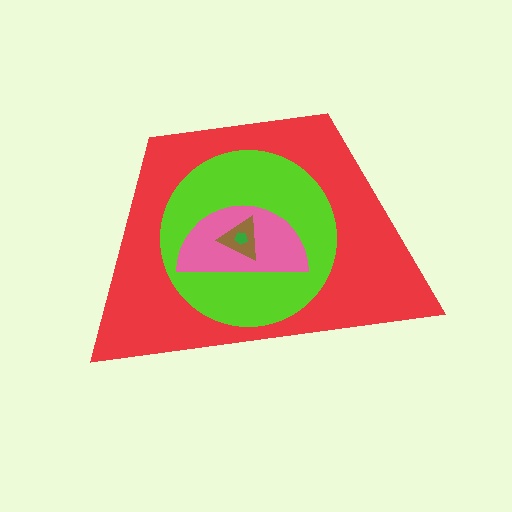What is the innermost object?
The green pentagon.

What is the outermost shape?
The red trapezoid.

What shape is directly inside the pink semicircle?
The brown triangle.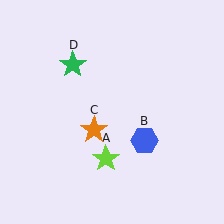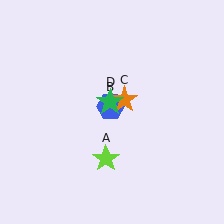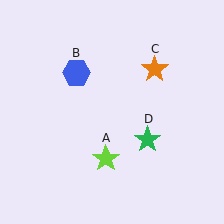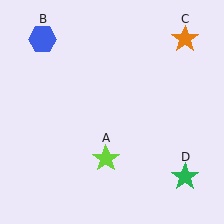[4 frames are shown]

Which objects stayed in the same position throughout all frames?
Lime star (object A) remained stationary.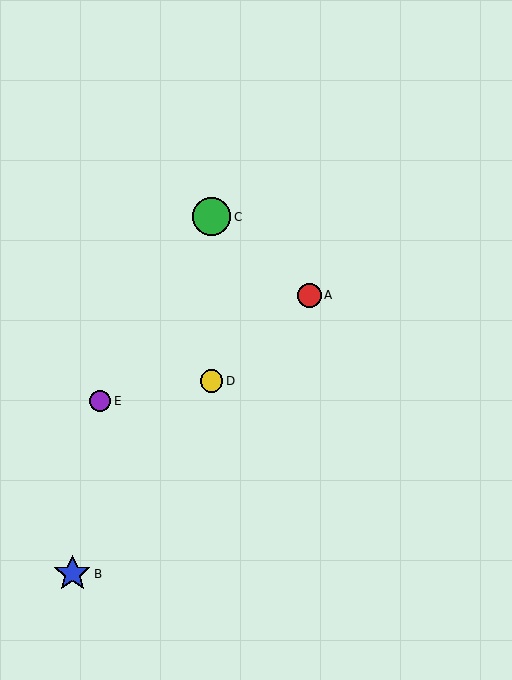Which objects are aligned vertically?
Objects C, D are aligned vertically.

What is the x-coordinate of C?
Object C is at x≈211.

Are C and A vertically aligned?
No, C is at x≈211 and A is at x≈310.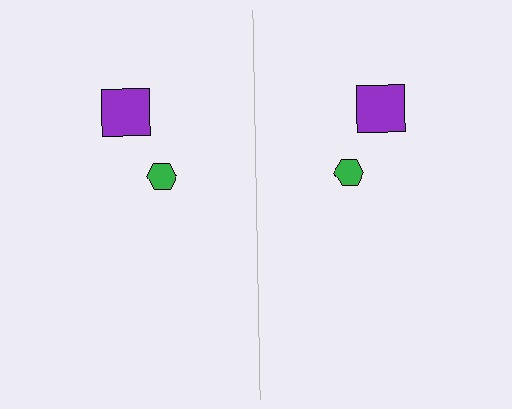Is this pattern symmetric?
Yes, this pattern has bilateral (reflection) symmetry.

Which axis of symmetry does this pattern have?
The pattern has a vertical axis of symmetry running through the center of the image.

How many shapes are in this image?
There are 4 shapes in this image.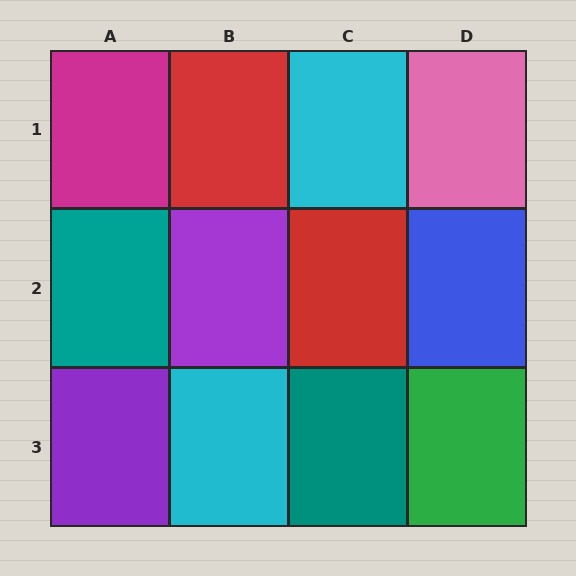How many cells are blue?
1 cell is blue.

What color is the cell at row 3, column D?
Green.